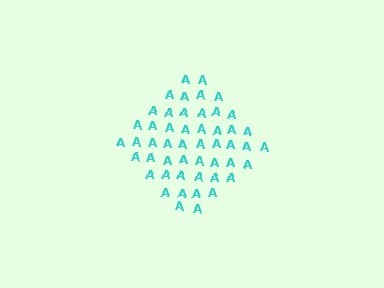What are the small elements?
The small elements are letter A's.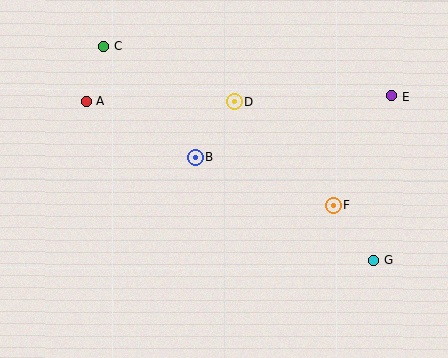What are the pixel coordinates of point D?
Point D is at (234, 102).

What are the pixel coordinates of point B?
Point B is at (195, 157).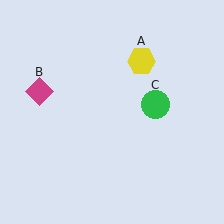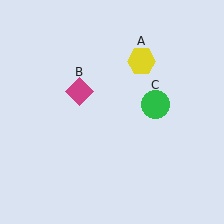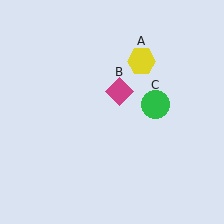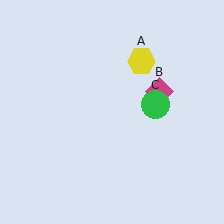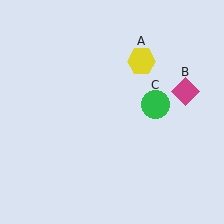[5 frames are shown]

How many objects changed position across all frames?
1 object changed position: magenta diamond (object B).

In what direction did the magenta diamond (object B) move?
The magenta diamond (object B) moved right.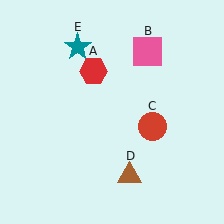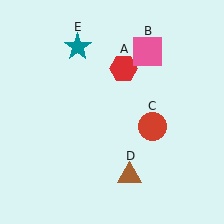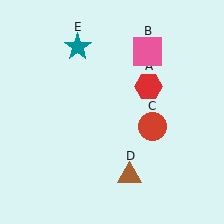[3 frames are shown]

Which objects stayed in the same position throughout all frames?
Pink square (object B) and red circle (object C) and brown triangle (object D) and teal star (object E) remained stationary.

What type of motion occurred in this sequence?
The red hexagon (object A) rotated clockwise around the center of the scene.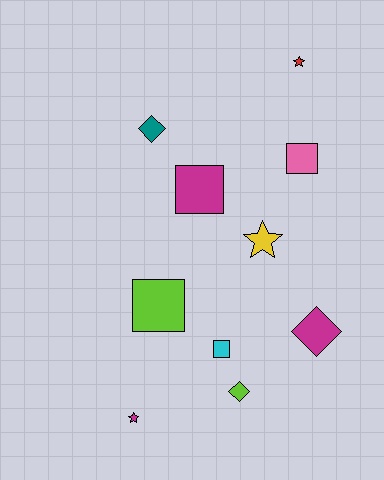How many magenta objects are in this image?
There are 3 magenta objects.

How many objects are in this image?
There are 10 objects.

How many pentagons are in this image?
There are no pentagons.